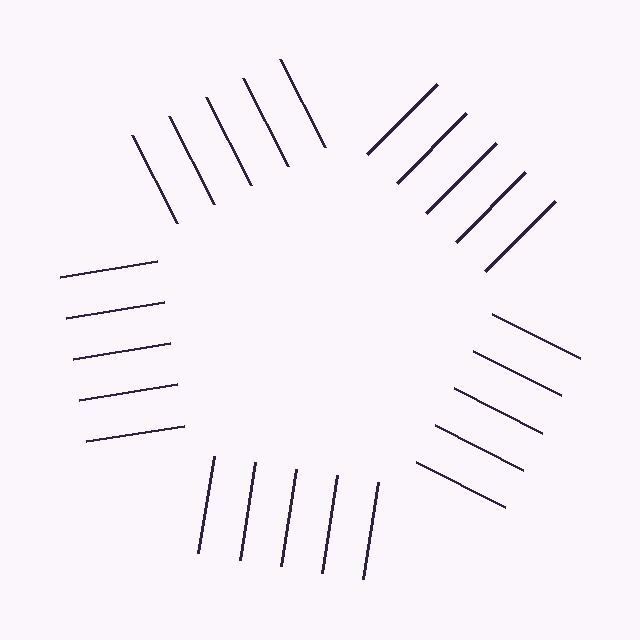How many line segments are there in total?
25 — 5 along each of the 5 edges.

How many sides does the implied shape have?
5 sides — the line-ends trace a pentagon.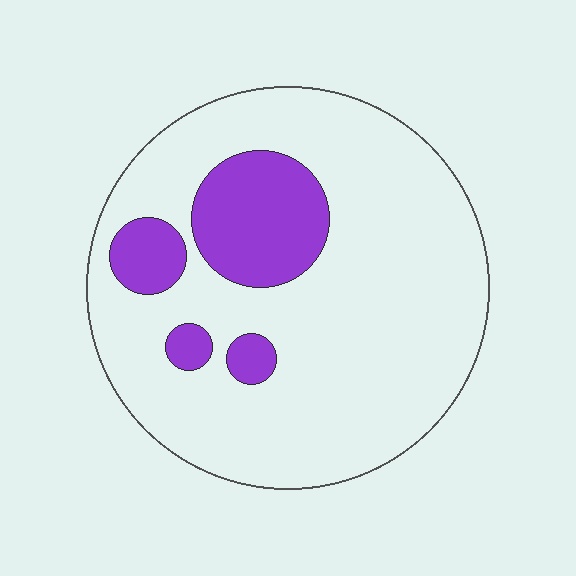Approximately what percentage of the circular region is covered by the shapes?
Approximately 20%.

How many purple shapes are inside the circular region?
4.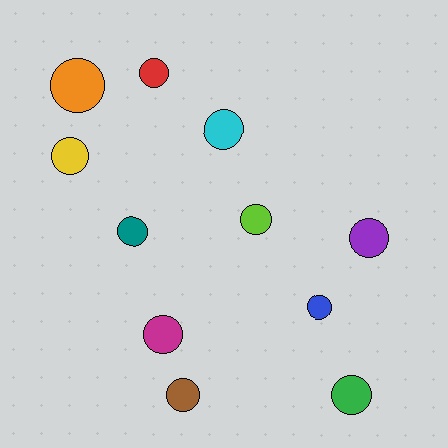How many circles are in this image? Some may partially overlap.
There are 11 circles.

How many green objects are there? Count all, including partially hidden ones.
There is 1 green object.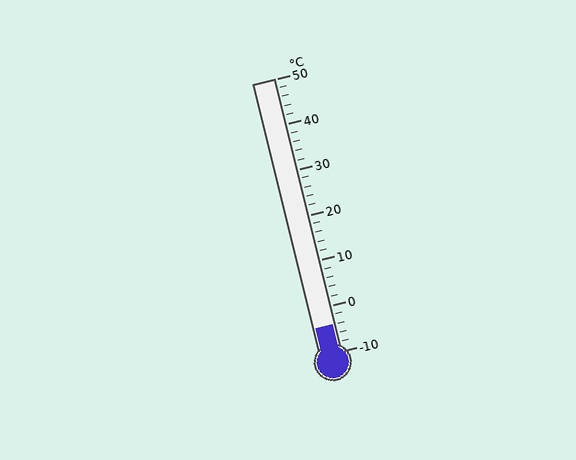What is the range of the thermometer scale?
The thermometer scale ranges from -10°C to 50°C.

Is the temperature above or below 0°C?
The temperature is below 0°C.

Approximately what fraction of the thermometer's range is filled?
The thermometer is filled to approximately 10% of its range.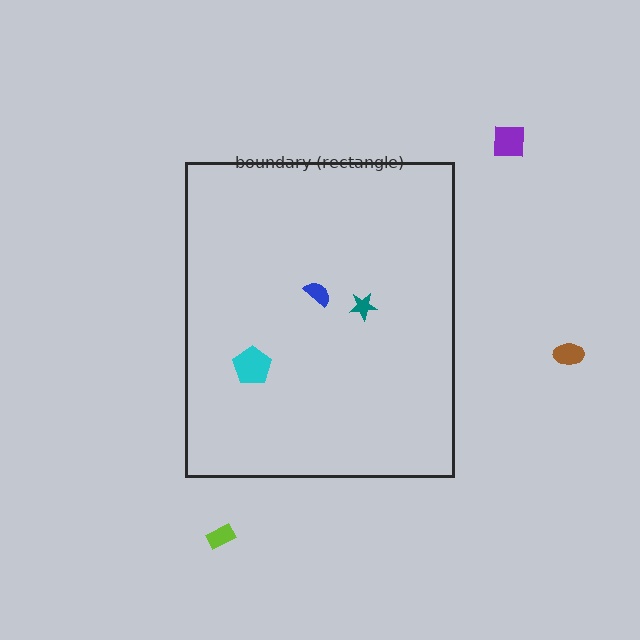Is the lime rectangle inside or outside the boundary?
Outside.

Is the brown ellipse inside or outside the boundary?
Outside.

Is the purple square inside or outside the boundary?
Outside.